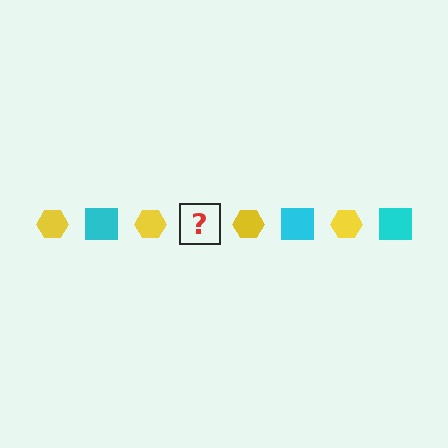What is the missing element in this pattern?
The missing element is a cyan square.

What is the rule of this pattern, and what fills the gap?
The rule is that the pattern alternates between yellow hexagon and cyan square. The gap should be filled with a cyan square.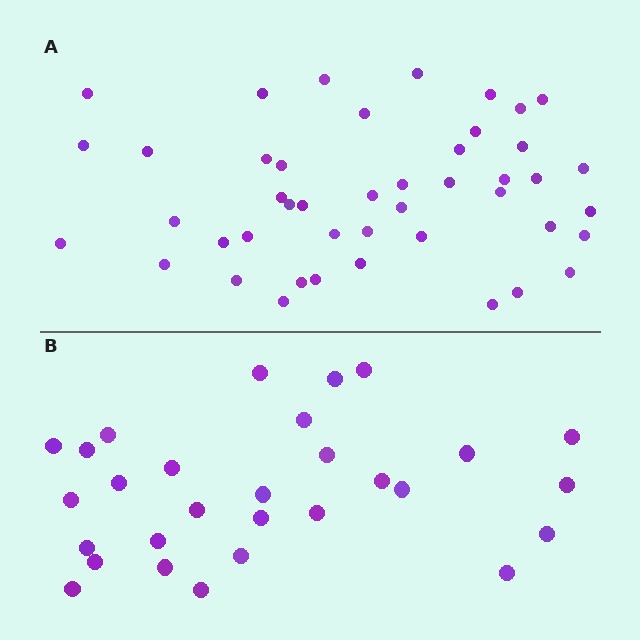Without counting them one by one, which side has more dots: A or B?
Region A (the top region) has more dots.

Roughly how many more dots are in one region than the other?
Region A has approximately 15 more dots than region B.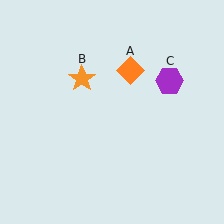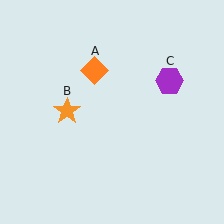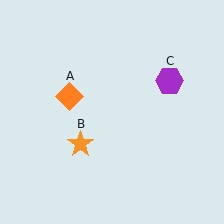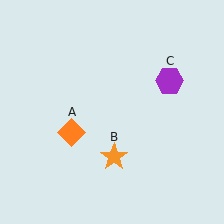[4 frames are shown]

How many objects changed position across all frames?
2 objects changed position: orange diamond (object A), orange star (object B).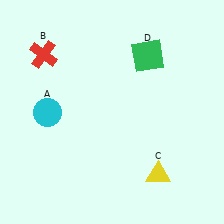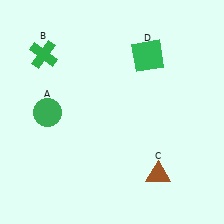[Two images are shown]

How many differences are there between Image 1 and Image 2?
There are 3 differences between the two images.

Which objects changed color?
A changed from cyan to green. B changed from red to green. C changed from yellow to brown.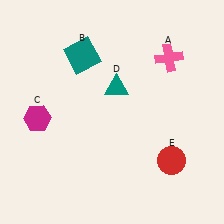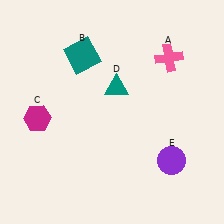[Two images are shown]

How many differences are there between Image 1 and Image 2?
There is 1 difference between the two images.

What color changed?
The circle (E) changed from red in Image 1 to purple in Image 2.